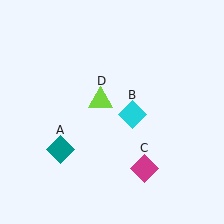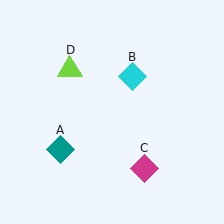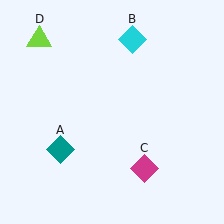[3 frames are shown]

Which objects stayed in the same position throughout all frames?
Teal diamond (object A) and magenta diamond (object C) remained stationary.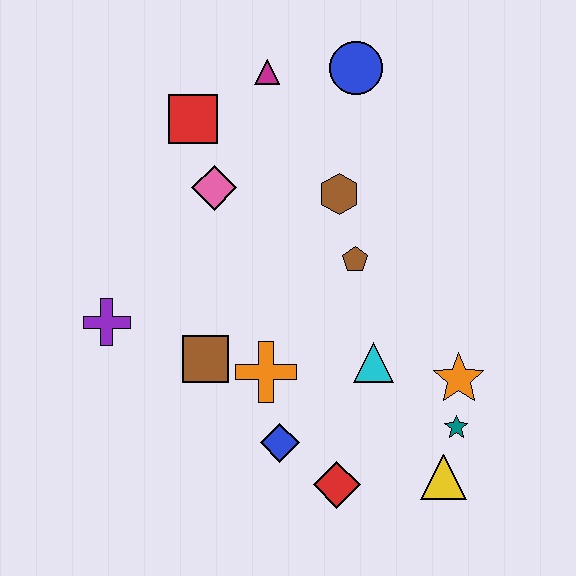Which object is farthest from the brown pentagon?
The purple cross is farthest from the brown pentagon.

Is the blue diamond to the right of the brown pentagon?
No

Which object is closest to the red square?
The pink diamond is closest to the red square.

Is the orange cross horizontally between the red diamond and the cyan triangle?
No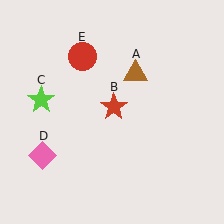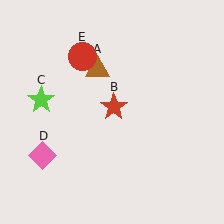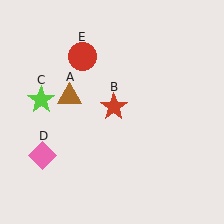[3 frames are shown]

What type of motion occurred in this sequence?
The brown triangle (object A) rotated counterclockwise around the center of the scene.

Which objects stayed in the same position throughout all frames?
Red star (object B) and lime star (object C) and pink diamond (object D) and red circle (object E) remained stationary.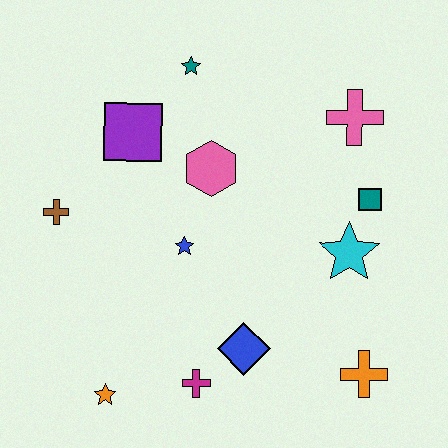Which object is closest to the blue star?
The pink hexagon is closest to the blue star.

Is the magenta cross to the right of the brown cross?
Yes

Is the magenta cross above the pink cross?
No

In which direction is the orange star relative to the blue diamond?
The orange star is to the left of the blue diamond.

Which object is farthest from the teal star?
The orange cross is farthest from the teal star.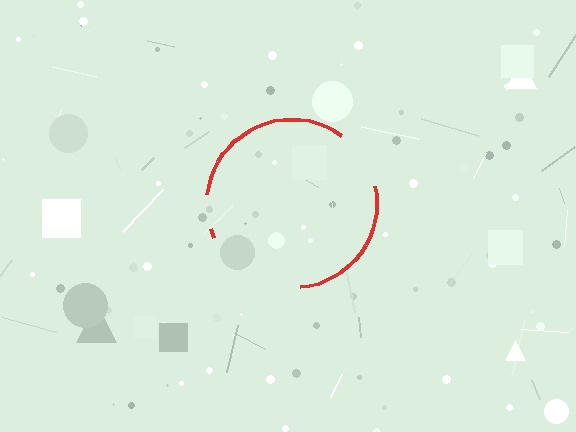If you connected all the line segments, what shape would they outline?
They would outline a circle.